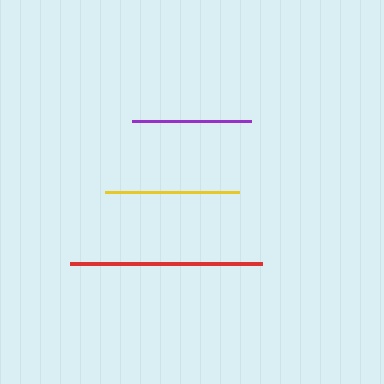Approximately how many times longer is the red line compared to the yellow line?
The red line is approximately 1.4 times the length of the yellow line.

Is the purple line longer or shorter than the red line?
The red line is longer than the purple line.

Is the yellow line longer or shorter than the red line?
The red line is longer than the yellow line.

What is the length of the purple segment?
The purple segment is approximately 119 pixels long.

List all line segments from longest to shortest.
From longest to shortest: red, yellow, purple.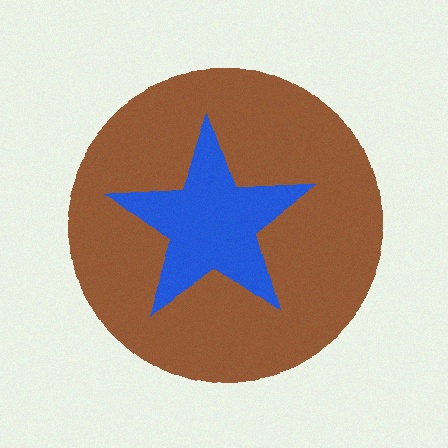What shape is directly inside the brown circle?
The blue star.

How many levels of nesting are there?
2.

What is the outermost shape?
The brown circle.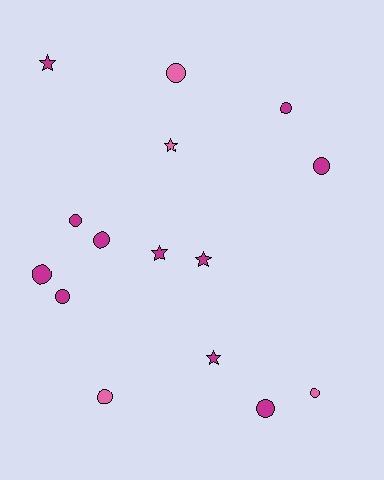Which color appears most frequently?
Magenta, with 11 objects.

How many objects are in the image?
There are 15 objects.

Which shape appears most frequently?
Circle, with 10 objects.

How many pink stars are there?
There is 1 pink star.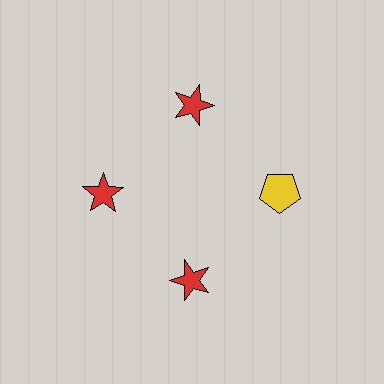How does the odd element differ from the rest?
It differs in both color (yellow instead of red) and shape (pentagon instead of star).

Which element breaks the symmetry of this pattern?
The yellow pentagon at roughly the 3 o'clock position breaks the symmetry. All other shapes are red stars.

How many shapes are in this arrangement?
There are 4 shapes arranged in a ring pattern.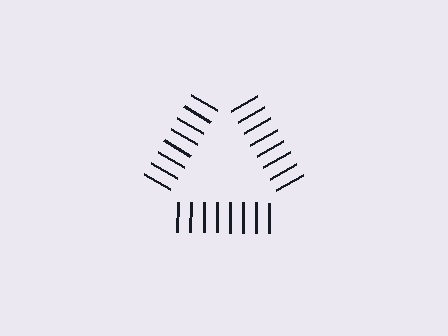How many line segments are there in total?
24 — 8 along each of the 3 edges.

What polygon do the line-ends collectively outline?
An illusory triangle — the line segments terminate on its edges but no continuous stroke is drawn.